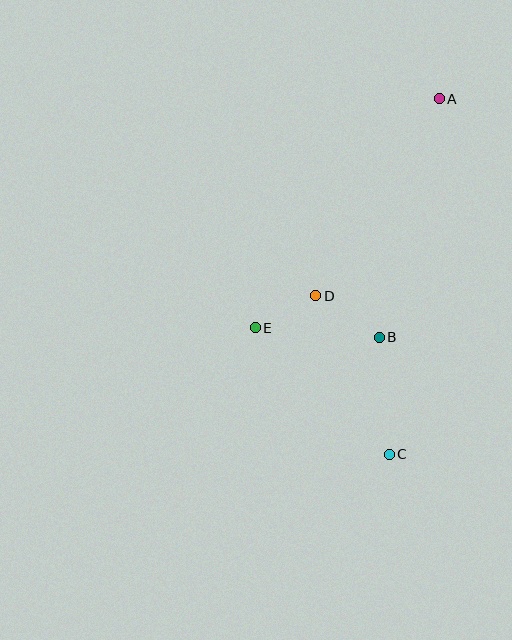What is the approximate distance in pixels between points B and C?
The distance between B and C is approximately 118 pixels.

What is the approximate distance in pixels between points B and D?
The distance between B and D is approximately 76 pixels.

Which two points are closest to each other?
Points D and E are closest to each other.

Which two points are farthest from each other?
Points A and C are farthest from each other.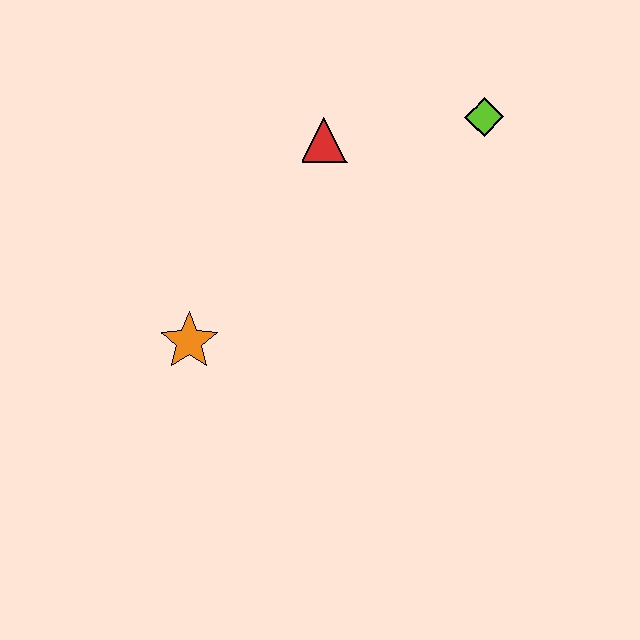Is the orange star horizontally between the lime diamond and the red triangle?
No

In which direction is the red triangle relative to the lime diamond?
The red triangle is to the left of the lime diamond.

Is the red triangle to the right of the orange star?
Yes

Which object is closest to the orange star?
The red triangle is closest to the orange star.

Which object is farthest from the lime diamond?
The orange star is farthest from the lime diamond.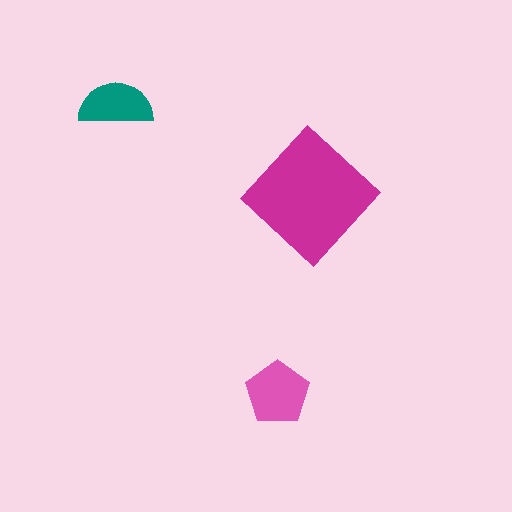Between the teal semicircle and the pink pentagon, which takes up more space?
The pink pentagon.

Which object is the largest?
The magenta diamond.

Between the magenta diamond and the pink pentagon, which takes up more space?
The magenta diamond.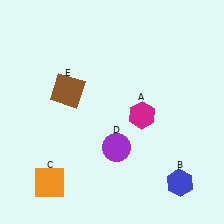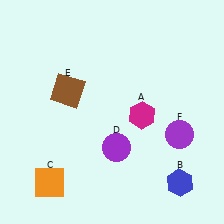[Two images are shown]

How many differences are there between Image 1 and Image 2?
There is 1 difference between the two images.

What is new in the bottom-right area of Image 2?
A purple circle (F) was added in the bottom-right area of Image 2.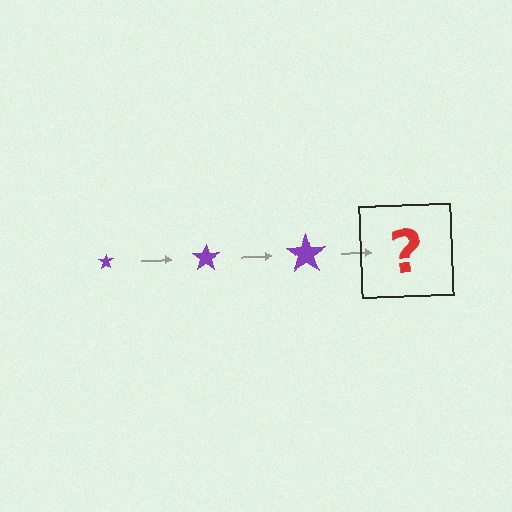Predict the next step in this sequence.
The next step is a purple star, larger than the previous one.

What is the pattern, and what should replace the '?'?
The pattern is that the star gets progressively larger each step. The '?' should be a purple star, larger than the previous one.